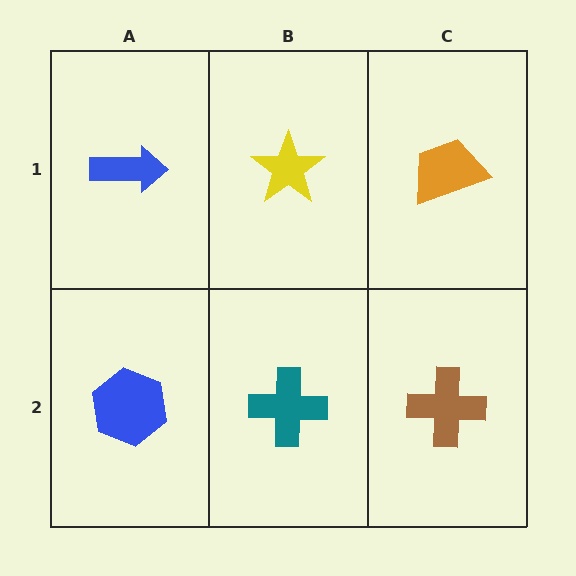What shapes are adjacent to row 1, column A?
A blue hexagon (row 2, column A), a yellow star (row 1, column B).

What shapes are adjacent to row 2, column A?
A blue arrow (row 1, column A), a teal cross (row 2, column B).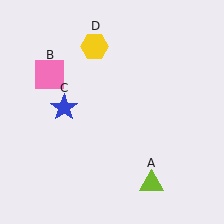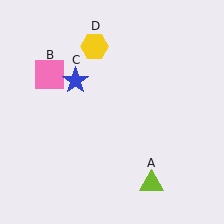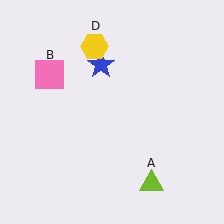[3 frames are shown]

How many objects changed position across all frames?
1 object changed position: blue star (object C).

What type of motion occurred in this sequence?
The blue star (object C) rotated clockwise around the center of the scene.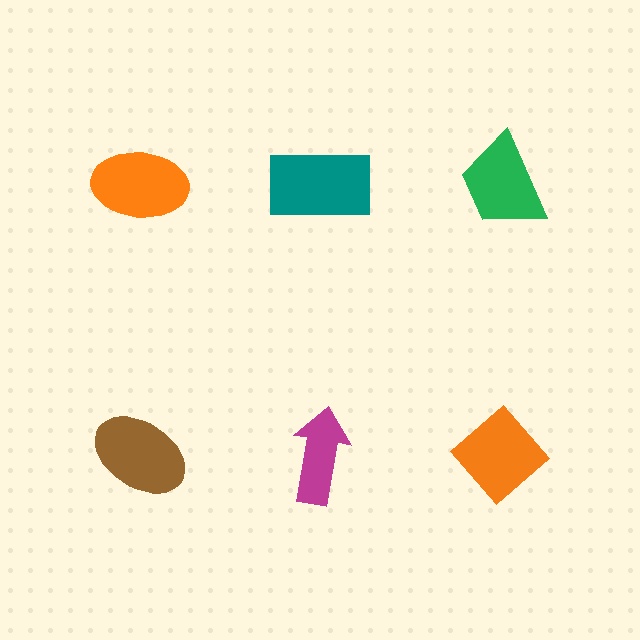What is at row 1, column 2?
A teal rectangle.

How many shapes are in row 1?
3 shapes.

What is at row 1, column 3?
A green trapezoid.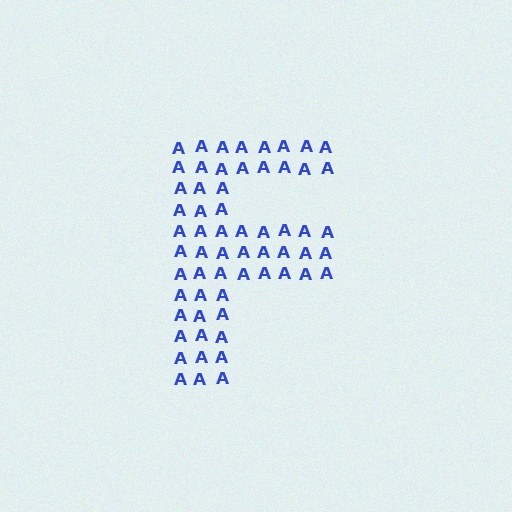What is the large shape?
The large shape is the letter F.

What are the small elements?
The small elements are letter A's.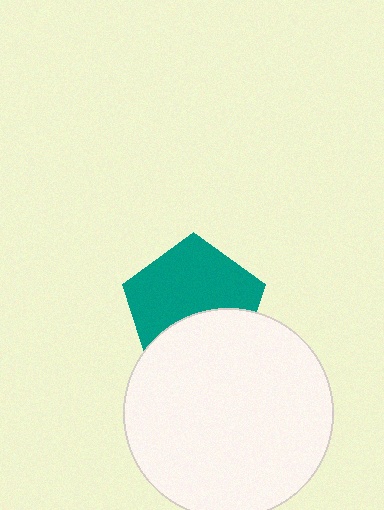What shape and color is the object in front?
The object in front is a white circle.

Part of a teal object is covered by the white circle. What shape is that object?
It is a pentagon.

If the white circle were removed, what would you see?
You would see the complete teal pentagon.